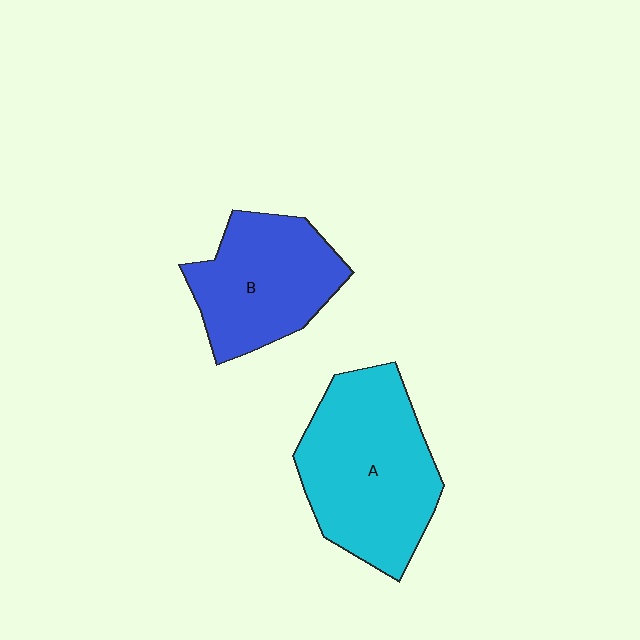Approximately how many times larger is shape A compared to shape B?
Approximately 1.3 times.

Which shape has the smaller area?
Shape B (blue).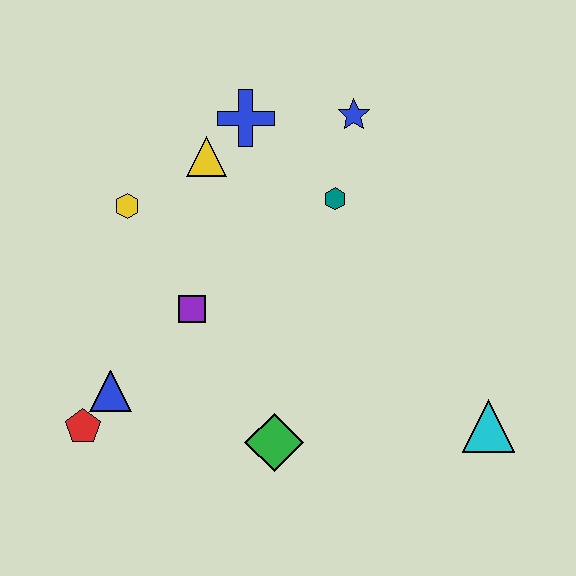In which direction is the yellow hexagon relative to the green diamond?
The yellow hexagon is above the green diamond.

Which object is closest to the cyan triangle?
The green diamond is closest to the cyan triangle.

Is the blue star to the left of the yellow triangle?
No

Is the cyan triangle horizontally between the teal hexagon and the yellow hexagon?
No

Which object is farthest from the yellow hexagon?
The cyan triangle is farthest from the yellow hexagon.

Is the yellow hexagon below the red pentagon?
No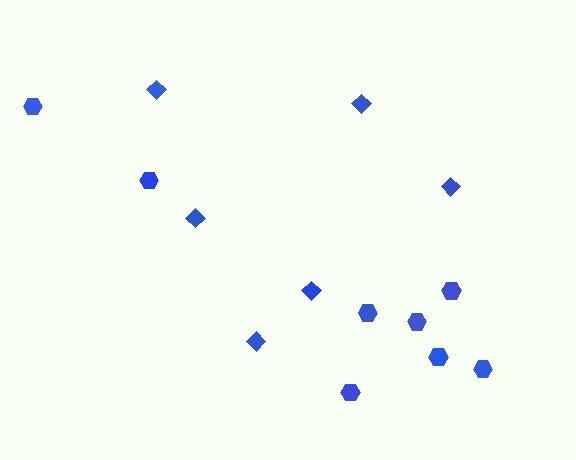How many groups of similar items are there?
There are 2 groups: one group of hexagons (8) and one group of diamonds (6).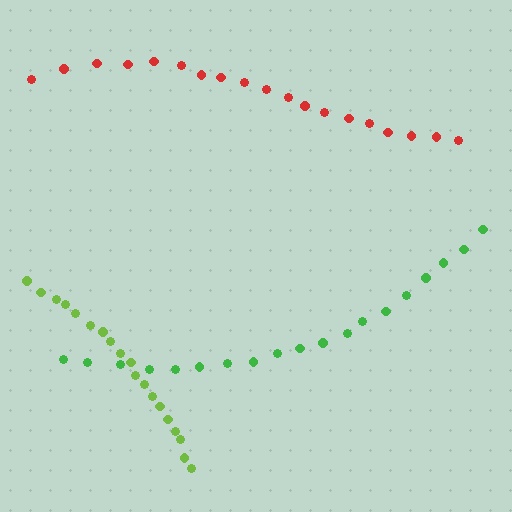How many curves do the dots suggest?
There are 3 distinct paths.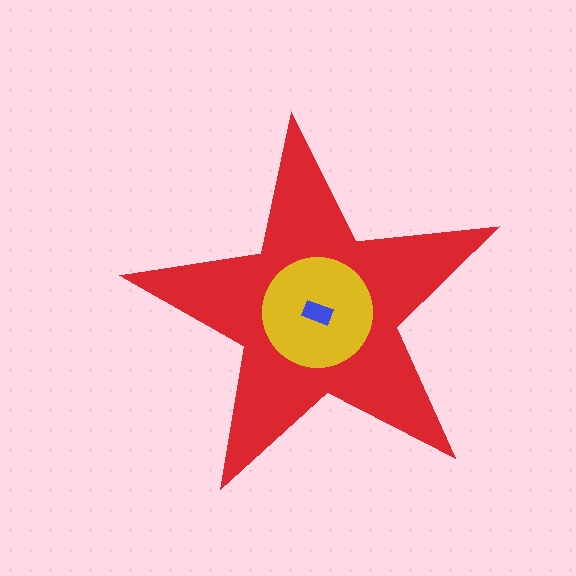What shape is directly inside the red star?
The yellow circle.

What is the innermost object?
The blue rectangle.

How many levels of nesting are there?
3.